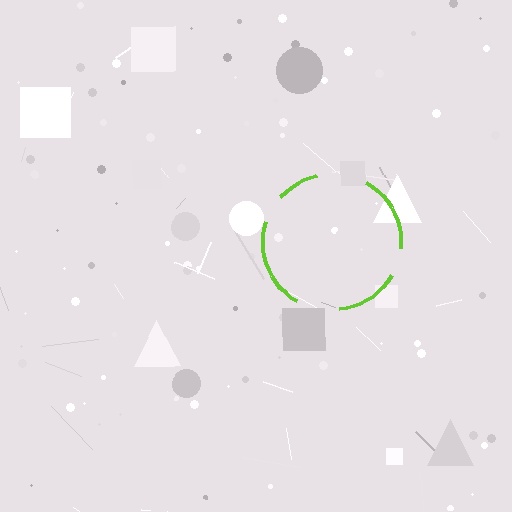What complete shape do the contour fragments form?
The contour fragments form a circle.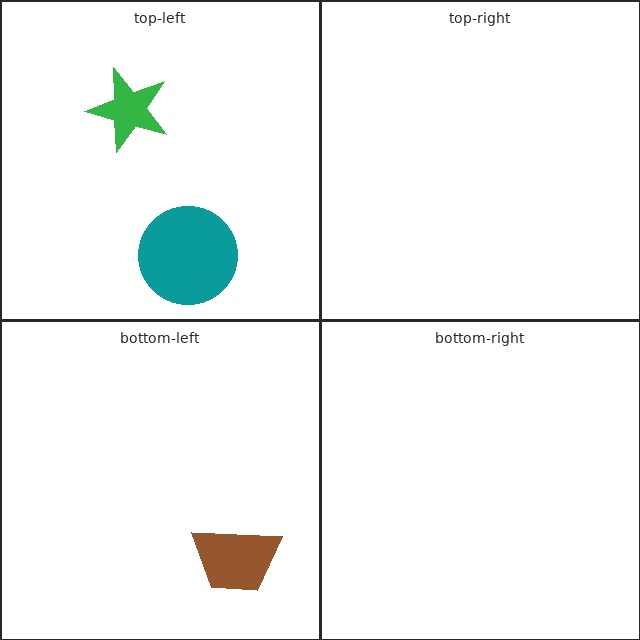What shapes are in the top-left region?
The teal circle, the green star.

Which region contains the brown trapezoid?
The bottom-left region.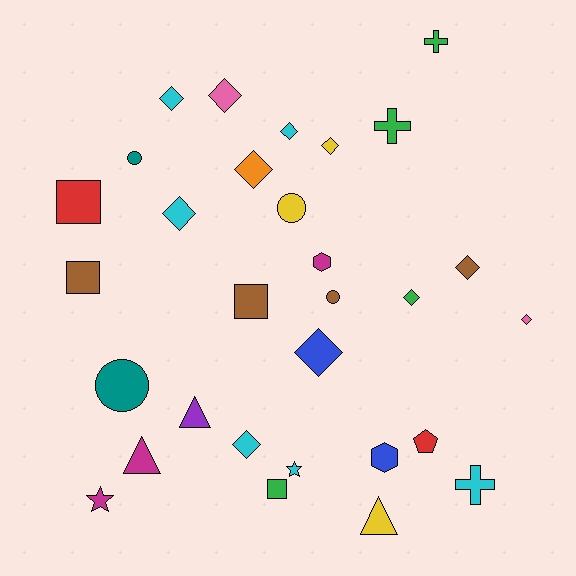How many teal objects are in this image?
There are 2 teal objects.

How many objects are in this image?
There are 30 objects.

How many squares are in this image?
There are 4 squares.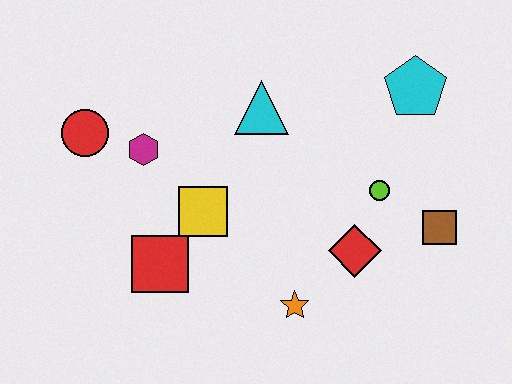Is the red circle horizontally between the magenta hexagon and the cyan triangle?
No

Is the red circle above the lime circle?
Yes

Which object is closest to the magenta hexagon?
The red circle is closest to the magenta hexagon.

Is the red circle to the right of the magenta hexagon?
No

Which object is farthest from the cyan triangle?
The brown square is farthest from the cyan triangle.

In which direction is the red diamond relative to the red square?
The red diamond is to the right of the red square.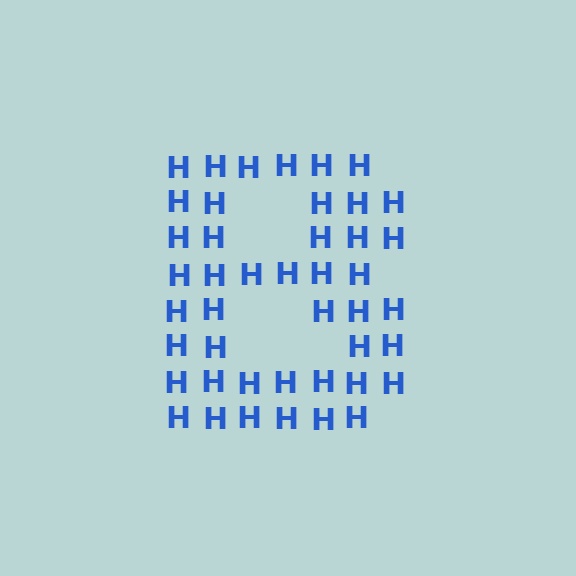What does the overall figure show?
The overall figure shows the letter B.